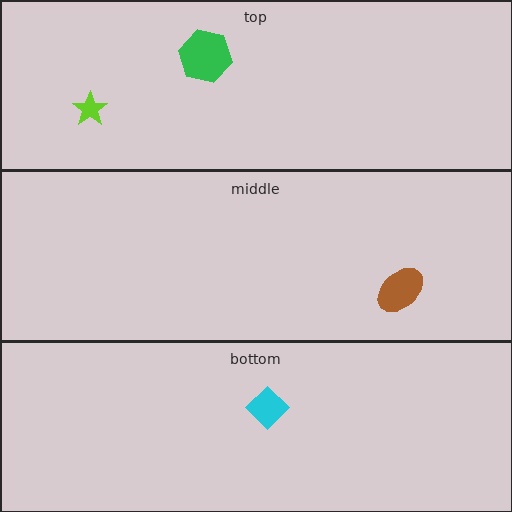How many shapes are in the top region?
2.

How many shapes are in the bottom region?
1.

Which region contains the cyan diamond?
The bottom region.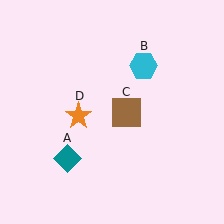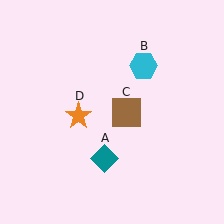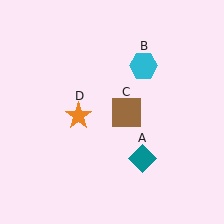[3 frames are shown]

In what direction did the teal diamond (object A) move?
The teal diamond (object A) moved right.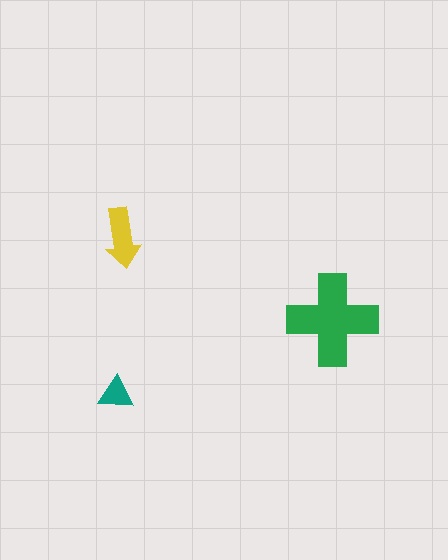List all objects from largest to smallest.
The green cross, the yellow arrow, the teal triangle.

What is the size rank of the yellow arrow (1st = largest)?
2nd.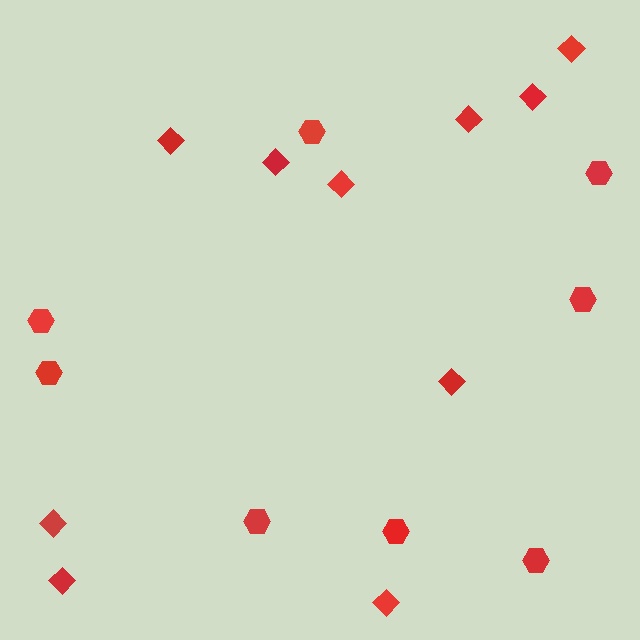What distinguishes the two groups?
There are 2 groups: one group of hexagons (8) and one group of diamonds (10).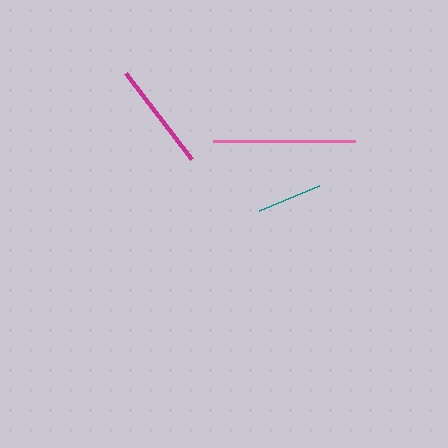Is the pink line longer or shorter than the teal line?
The pink line is longer than the teal line.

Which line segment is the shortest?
The teal line is the shortest at approximately 65 pixels.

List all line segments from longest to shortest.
From longest to shortest: pink, magenta, teal.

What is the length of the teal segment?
The teal segment is approximately 65 pixels long.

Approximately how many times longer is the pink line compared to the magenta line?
The pink line is approximately 1.3 times the length of the magenta line.